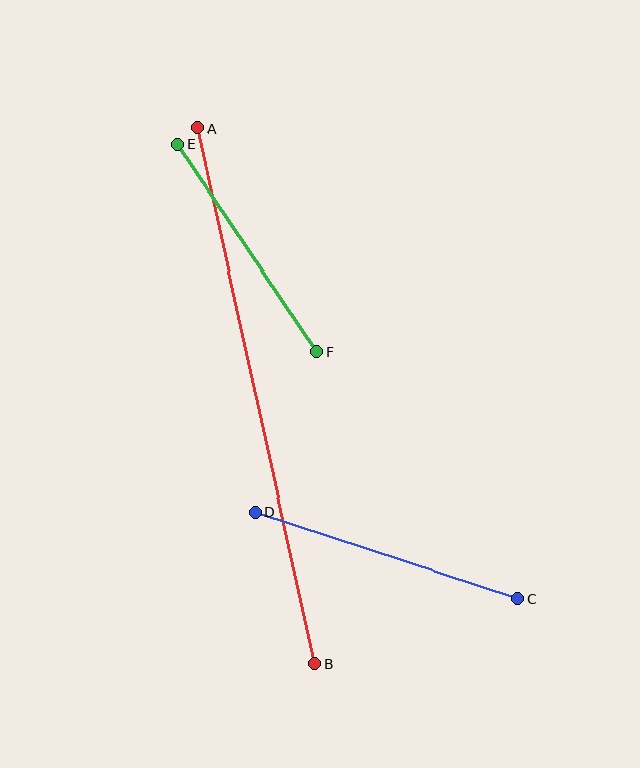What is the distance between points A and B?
The distance is approximately 548 pixels.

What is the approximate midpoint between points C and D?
The midpoint is at approximately (387, 555) pixels.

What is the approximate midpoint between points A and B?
The midpoint is at approximately (256, 396) pixels.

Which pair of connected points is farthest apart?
Points A and B are farthest apart.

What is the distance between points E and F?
The distance is approximately 250 pixels.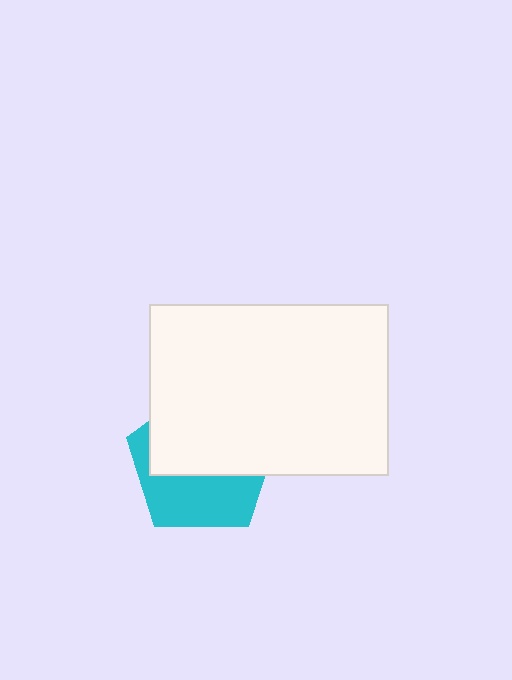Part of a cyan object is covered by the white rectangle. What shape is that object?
It is a pentagon.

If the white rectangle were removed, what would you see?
You would see the complete cyan pentagon.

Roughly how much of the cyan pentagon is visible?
A small part of it is visible (roughly 43%).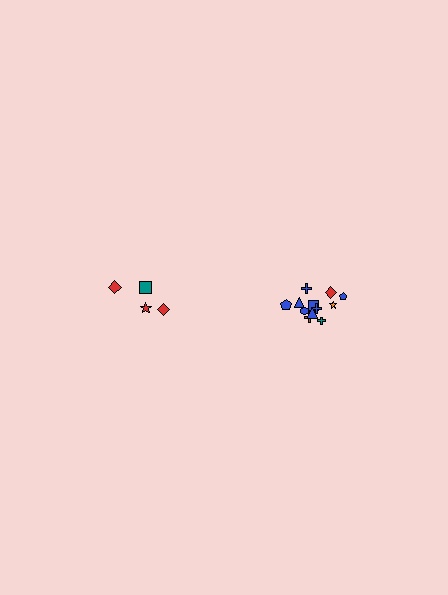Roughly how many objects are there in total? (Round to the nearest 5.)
Roughly 15 objects in total.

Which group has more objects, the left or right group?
The right group.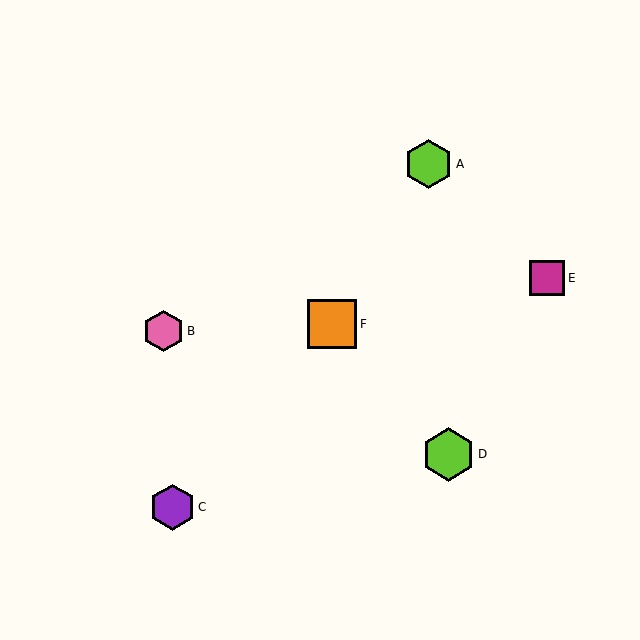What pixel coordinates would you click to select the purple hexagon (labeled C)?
Click at (172, 507) to select the purple hexagon C.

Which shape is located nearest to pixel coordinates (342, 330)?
The orange square (labeled F) at (332, 324) is nearest to that location.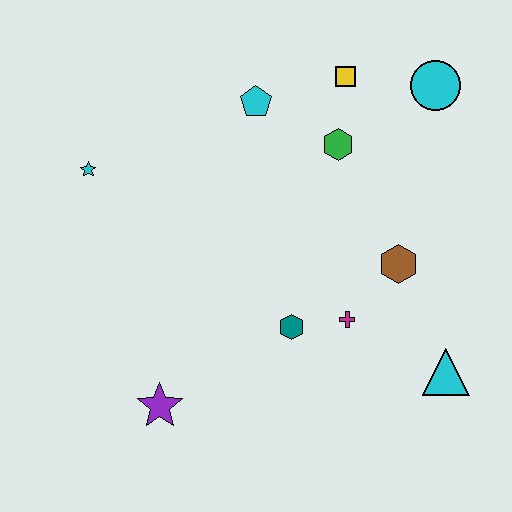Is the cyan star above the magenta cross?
Yes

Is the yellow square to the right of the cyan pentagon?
Yes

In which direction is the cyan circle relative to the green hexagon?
The cyan circle is to the right of the green hexagon.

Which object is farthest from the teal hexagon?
The cyan circle is farthest from the teal hexagon.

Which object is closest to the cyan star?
The cyan pentagon is closest to the cyan star.